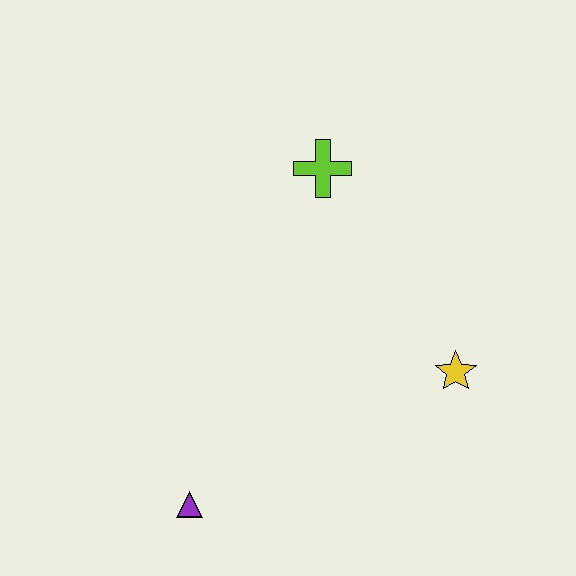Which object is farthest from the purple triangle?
The lime cross is farthest from the purple triangle.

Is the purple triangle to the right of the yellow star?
No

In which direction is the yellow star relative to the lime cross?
The yellow star is below the lime cross.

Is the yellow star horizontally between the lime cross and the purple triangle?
No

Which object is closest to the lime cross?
The yellow star is closest to the lime cross.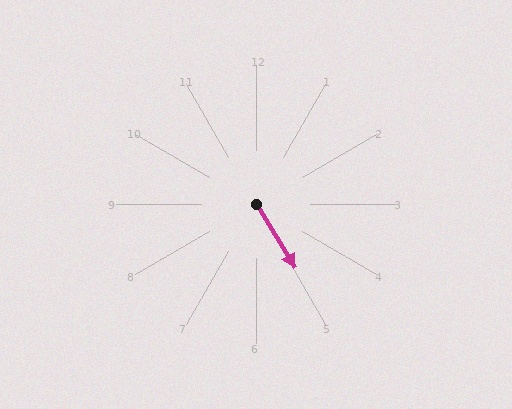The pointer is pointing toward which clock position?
Roughly 5 o'clock.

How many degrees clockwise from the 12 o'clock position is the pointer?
Approximately 148 degrees.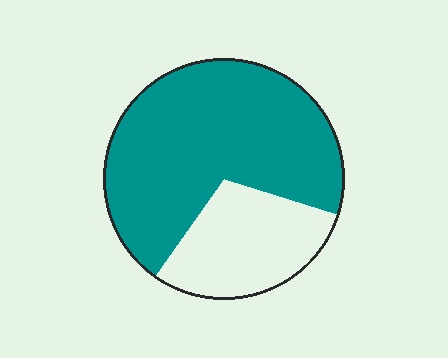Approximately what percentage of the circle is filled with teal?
Approximately 70%.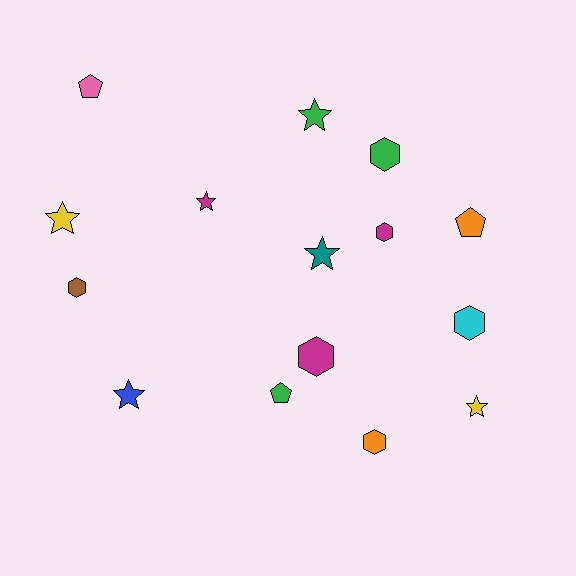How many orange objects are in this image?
There are 2 orange objects.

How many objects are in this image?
There are 15 objects.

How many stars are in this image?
There are 6 stars.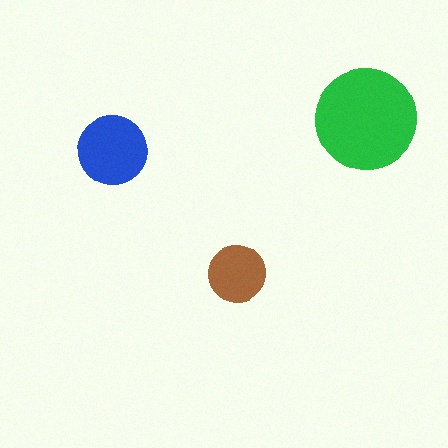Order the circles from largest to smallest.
the green one, the blue one, the brown one.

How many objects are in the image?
There are 3 objects in the image.